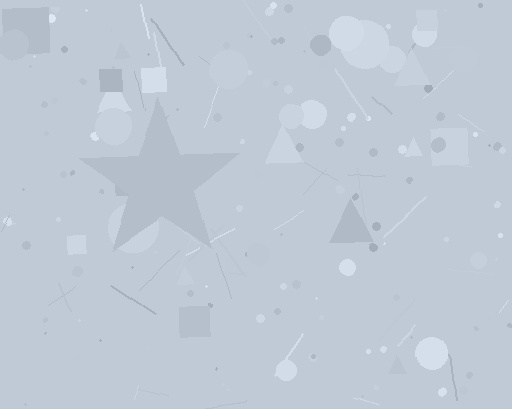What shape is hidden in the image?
A star is hidden in the image.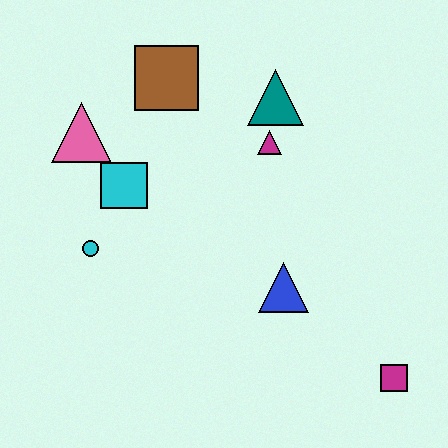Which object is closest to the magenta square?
The blue triangle is closest to the magenta square.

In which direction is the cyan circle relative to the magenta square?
The cyan circle is to the left of the magenta square.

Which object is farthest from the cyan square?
The magenta square is farthest from the cyan square.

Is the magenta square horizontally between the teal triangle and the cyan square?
No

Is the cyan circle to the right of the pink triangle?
Yes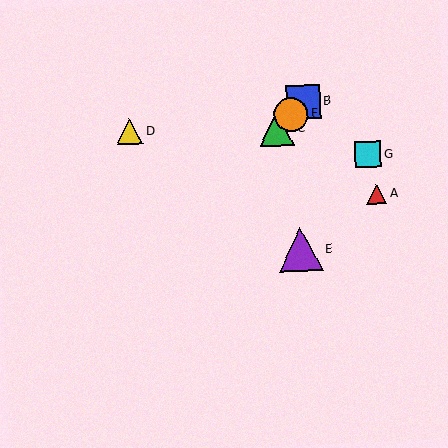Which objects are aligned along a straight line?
Objects B, C, F are aligned along a straight line.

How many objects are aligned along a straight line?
3 objects (B, C, F) are aligned along a straight line.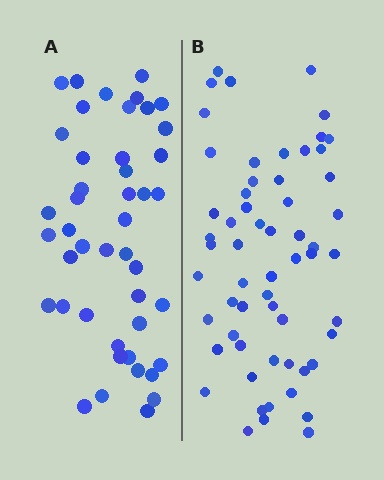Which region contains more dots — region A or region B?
Region B (the right region) has more dots.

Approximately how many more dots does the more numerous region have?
Region B has approximately 15 more dots than region A.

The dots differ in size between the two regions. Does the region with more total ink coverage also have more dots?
No. Region A has more total ink coverage because its dots are larger, but region B actually contains more individual dots. Total area can be misleading — the number of items is what matters here.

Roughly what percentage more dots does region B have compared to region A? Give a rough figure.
About 30% more.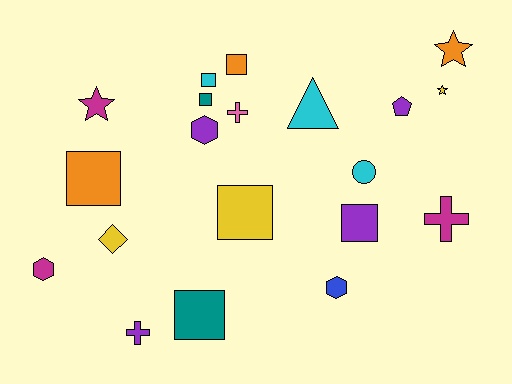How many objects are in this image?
There are 20 objects.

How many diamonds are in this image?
There is 1 diamond.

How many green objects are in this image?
There are no green objects.